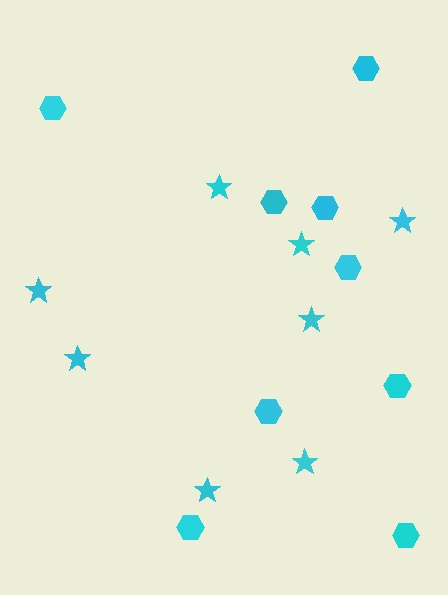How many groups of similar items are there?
There are 2 groups: one group of stars (8) and one group of hexagons (9).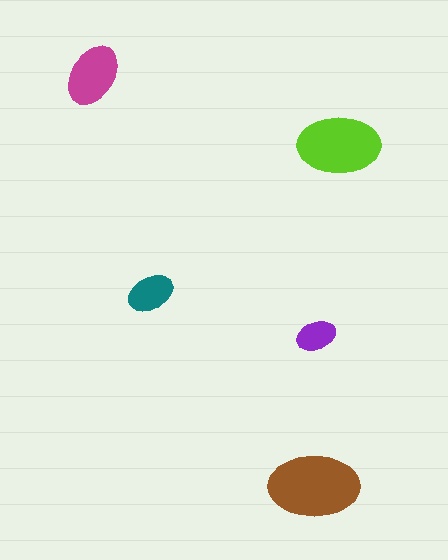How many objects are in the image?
There are 5 objects in the image.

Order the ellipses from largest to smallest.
the brown one, the lime one, the magenta one, the teal one, the purple one.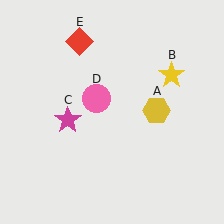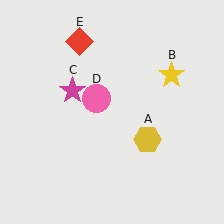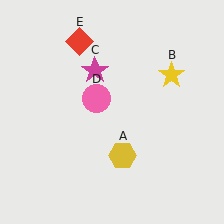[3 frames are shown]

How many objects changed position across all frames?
2 objects changed position: yellow hexagon (object A), magenta star (object C).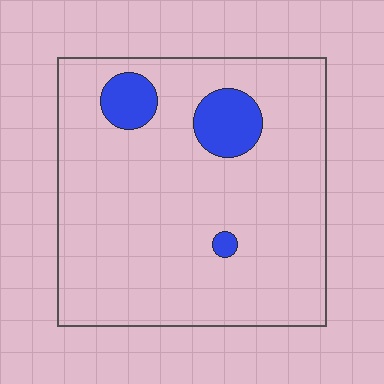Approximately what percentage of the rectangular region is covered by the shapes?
Approximately 10%.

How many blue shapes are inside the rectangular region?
3.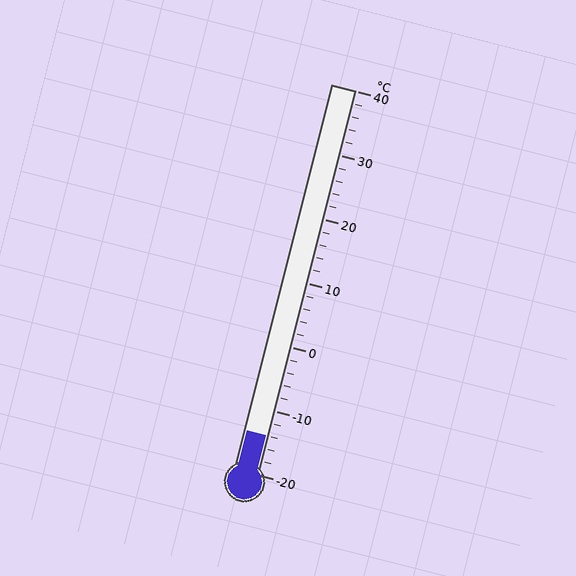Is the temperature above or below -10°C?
The temperature is below -10°C.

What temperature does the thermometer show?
The thermometer shows approximately -14°C.